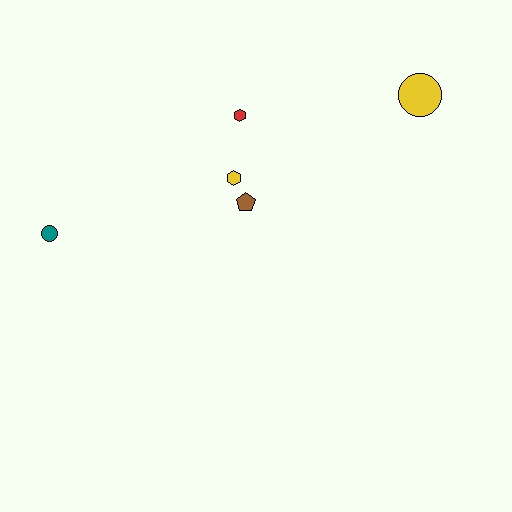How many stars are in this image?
There are no stars.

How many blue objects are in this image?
There are no blue objects.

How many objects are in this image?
There are 5 objects.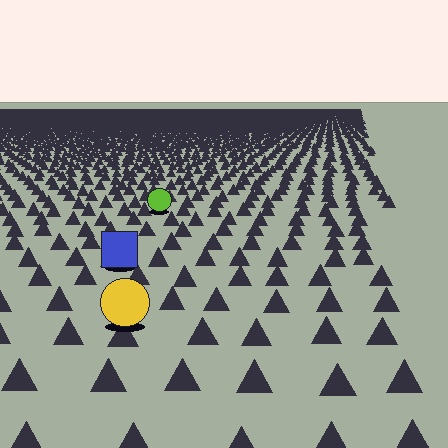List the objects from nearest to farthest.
From nearest to farthest: the yellow circle, the blue square, the lime circle.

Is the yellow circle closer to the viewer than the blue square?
Yes. The yellow circle is closer — you can tell from the texture gradient: the ground texture is coarser near it.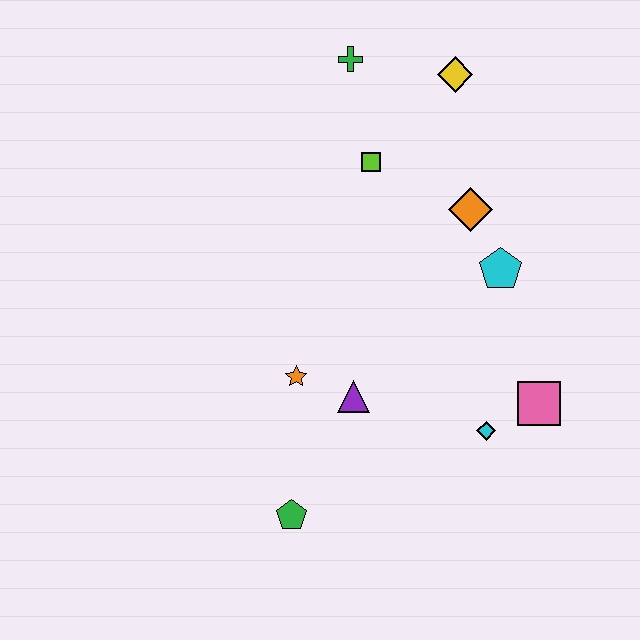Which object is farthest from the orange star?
The yellow diamond is farthest from the orange star.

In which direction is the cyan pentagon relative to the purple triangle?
The cyan pentagon is to the right of the purple triangle.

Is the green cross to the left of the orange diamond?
Yes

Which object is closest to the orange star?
The purple triangle is closest to the orange star.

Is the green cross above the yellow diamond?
Yes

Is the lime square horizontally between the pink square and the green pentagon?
Yes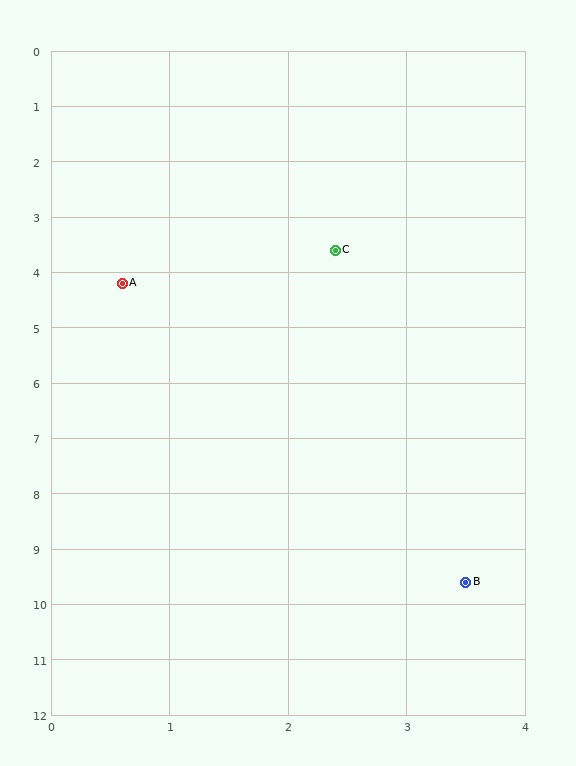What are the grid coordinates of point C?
Point C is at approximately (2.4, 3.6).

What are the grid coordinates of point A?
Point A is at approximately (0.6, 4.2).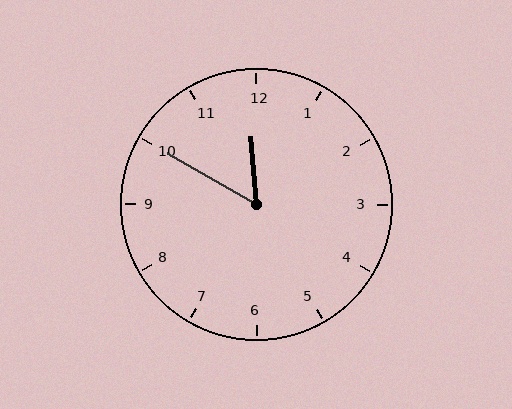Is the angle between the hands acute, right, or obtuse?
It is acute.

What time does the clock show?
11:50.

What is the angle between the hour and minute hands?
Approximately 55 degrees.